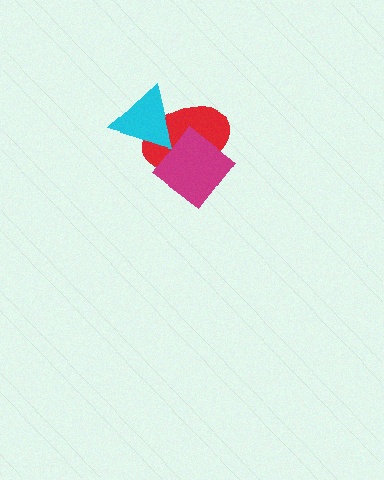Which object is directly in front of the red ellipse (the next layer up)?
The cyan triangle is directly in front of the red ellipse.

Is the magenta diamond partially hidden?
No, no other shape covers it.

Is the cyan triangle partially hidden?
Yes, it is partially covered by another shape.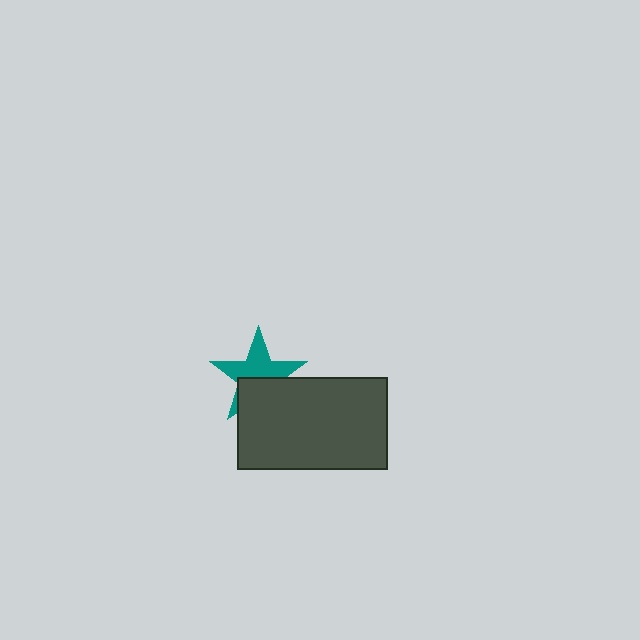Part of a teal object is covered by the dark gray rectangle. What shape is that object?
It is a star.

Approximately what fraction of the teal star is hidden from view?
Roughly 41% of the teal star is hidden behind the dark gray rectangle.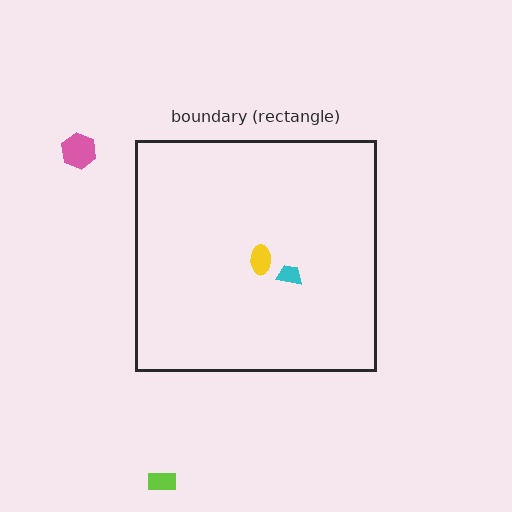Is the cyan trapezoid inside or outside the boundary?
Inside.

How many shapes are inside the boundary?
2 inside, 2 outside.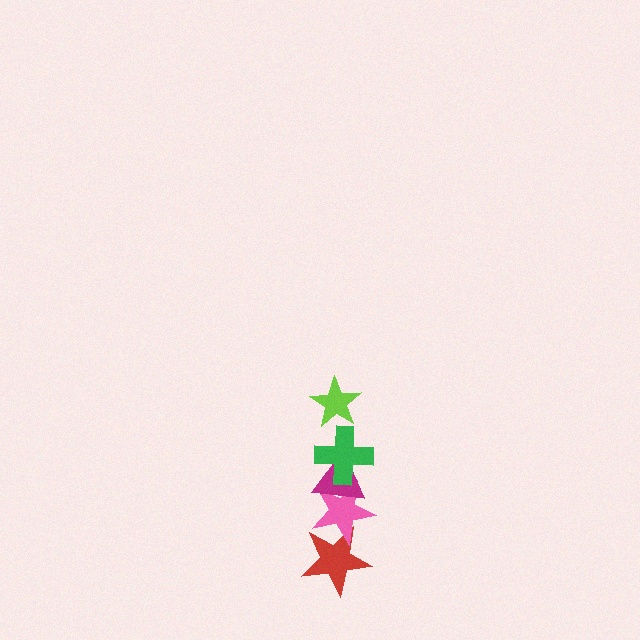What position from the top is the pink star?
The pink star is 4th from the top.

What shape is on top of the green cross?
The lime star is on top of the green cross.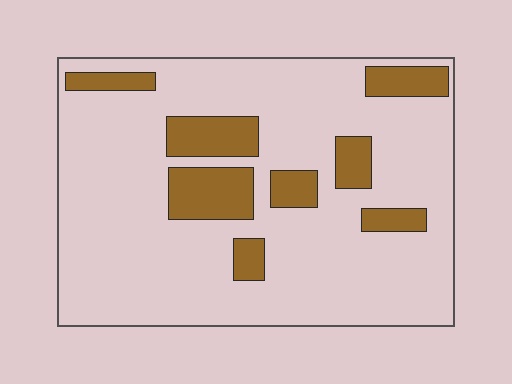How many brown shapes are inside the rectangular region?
8.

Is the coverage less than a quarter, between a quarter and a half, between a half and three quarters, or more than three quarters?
Less than a quarter.